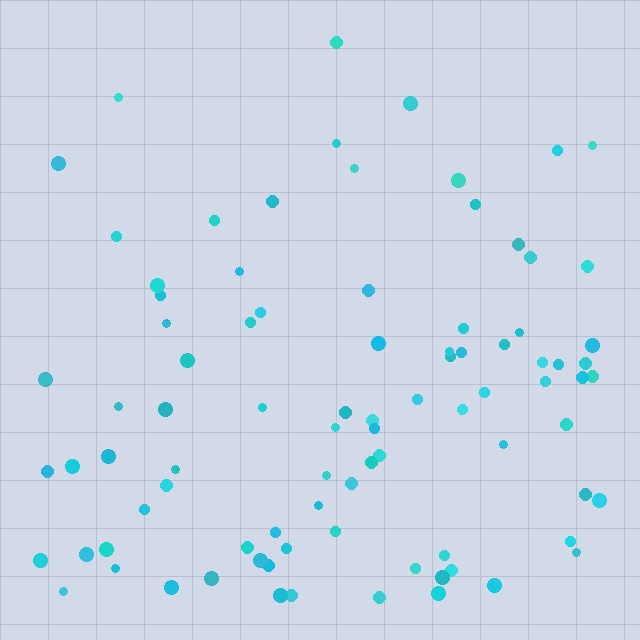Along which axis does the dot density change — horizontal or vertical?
Vertical.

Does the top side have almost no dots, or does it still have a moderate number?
Still a moderate number, just noticeably fewer than the bottom.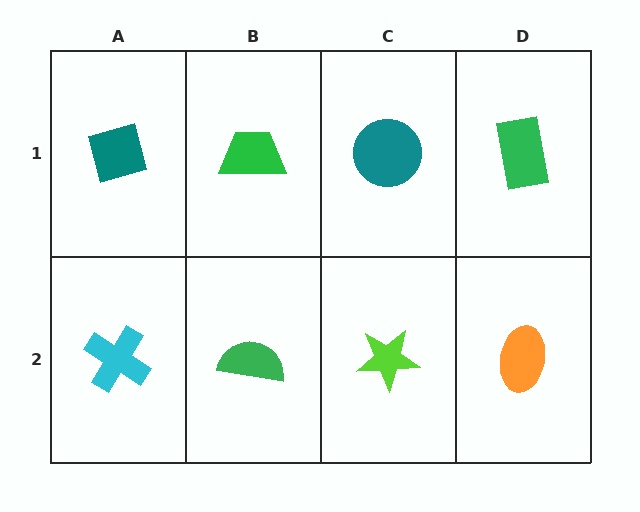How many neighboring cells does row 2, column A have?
2.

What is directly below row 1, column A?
A cyan cross.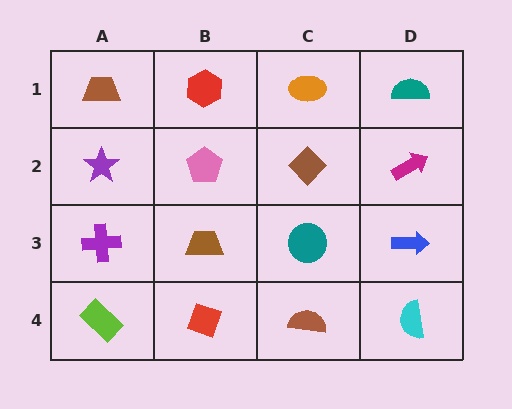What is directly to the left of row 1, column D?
An orange ellipse.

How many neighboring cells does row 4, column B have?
3.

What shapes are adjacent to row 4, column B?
A brown trapezoid (row 3, column B), a lime rectangle (row 4, column A), a brown semicircle (row 4, column C).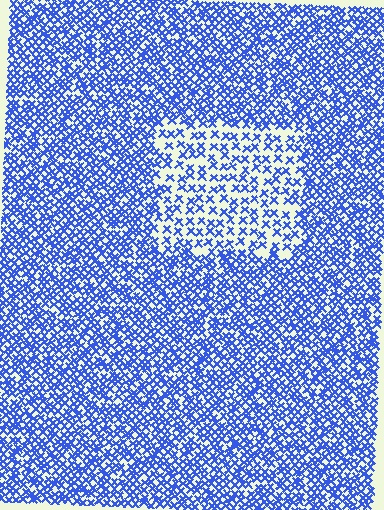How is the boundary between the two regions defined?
The boundary is defined by a change in element density (approximately 2.1x ratio). All elements are the same color, size, and shape.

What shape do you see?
I see a rectangle.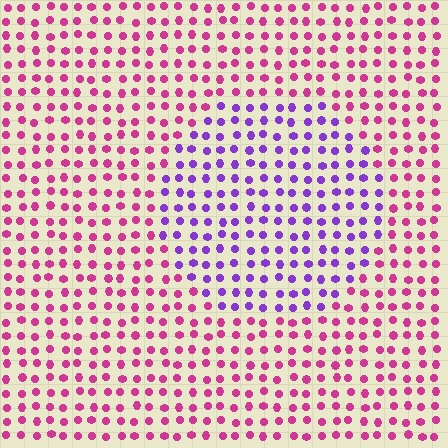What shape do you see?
I see a circle.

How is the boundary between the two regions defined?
The boundary is defined purely by a slight shift in hue (about 51 degrees). Spacing, size, and orientation are identical on both sides.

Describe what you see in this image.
The image is filled with small magenta elements in a uniform arrangement. A circle-shaped region is visible where the elements are tinted to a slightly different hue, forming a subtle color boundary.